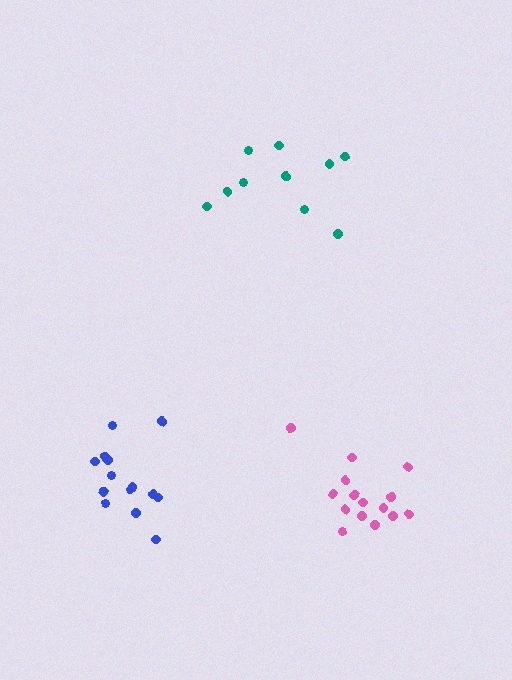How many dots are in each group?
Group 1: 14 dots, Group 2: 15 dots, Group 3: 10 dots (39 total).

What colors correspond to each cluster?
The clusters are colored: blue, pink, teal.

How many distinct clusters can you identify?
There are 3 distinct clusters.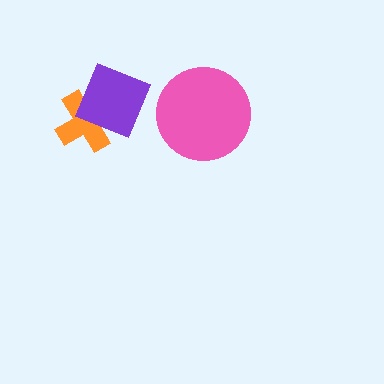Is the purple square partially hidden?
No, no other shape covers it.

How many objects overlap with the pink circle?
0 objects overlap with the pink circle.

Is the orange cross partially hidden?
Yes, it is partially covered by another shape.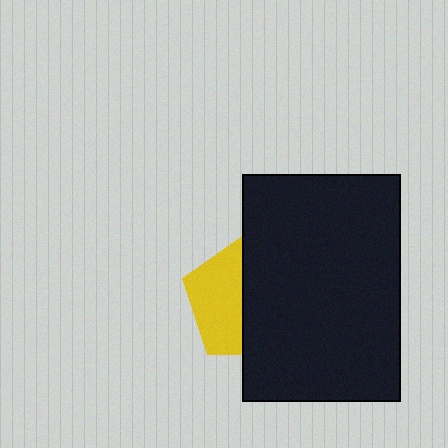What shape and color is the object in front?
The object in front is a black rectangle.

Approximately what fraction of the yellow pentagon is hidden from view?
Roughly 56% of the yellow pentagon is hidden behind the black rectangle.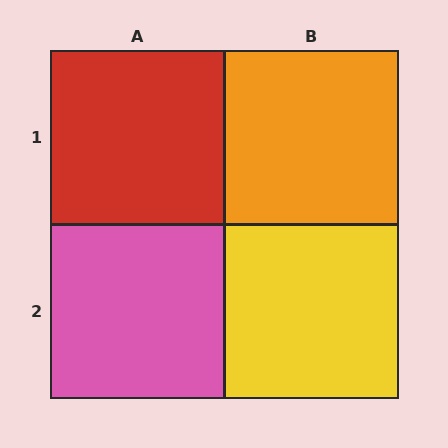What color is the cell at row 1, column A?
Red.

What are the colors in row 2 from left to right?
Pink, yellow.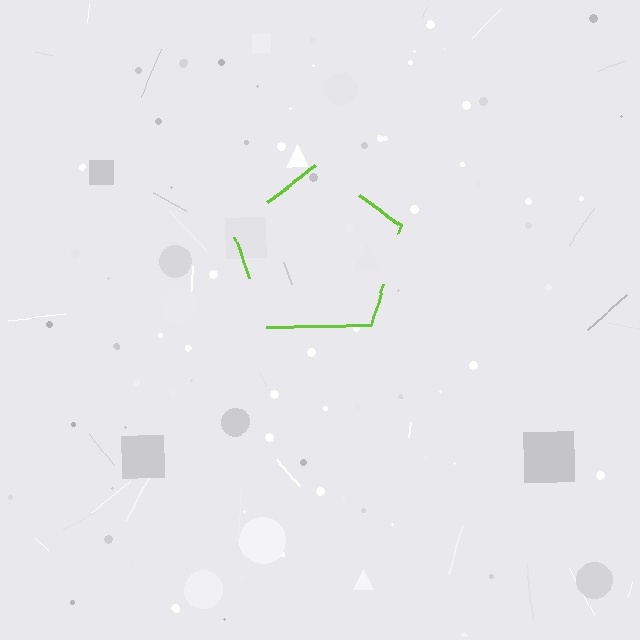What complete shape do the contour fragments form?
The contour fragments form a pentagon.